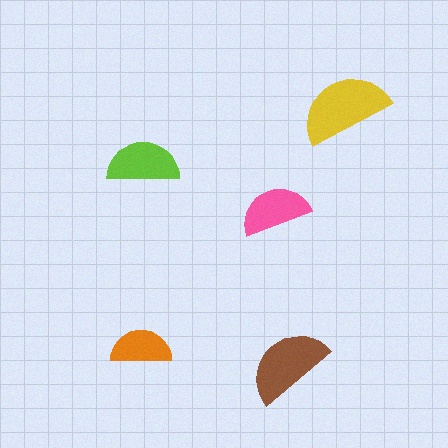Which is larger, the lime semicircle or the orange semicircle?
The lime one.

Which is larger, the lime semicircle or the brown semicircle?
The brown one.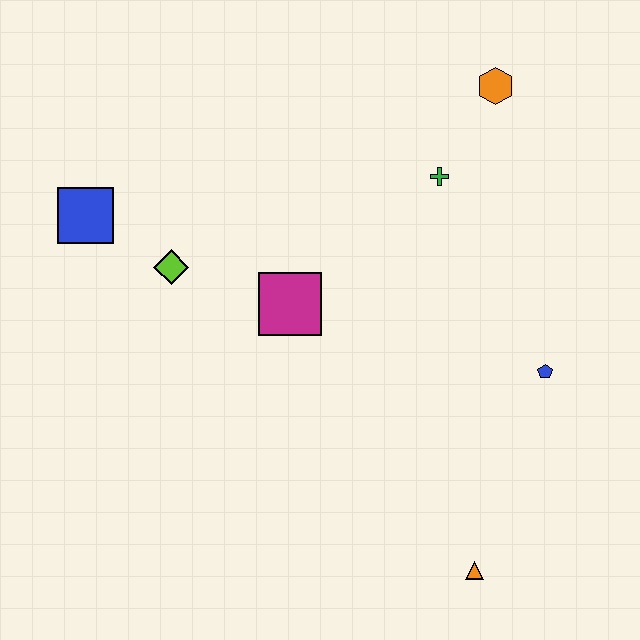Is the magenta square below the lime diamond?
Yes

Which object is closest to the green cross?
The orange hexagon is closest to the green cross.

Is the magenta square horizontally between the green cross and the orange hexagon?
No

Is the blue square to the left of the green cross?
Yes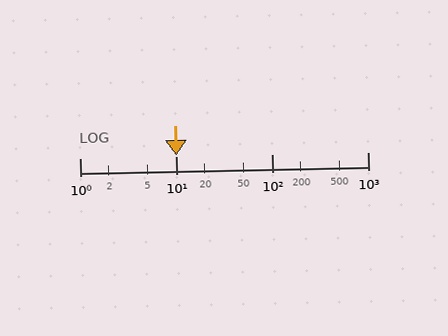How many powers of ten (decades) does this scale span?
The scale spans 3 decades, from 1 to 1000.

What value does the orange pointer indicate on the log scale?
The pointer indicates approximately 10.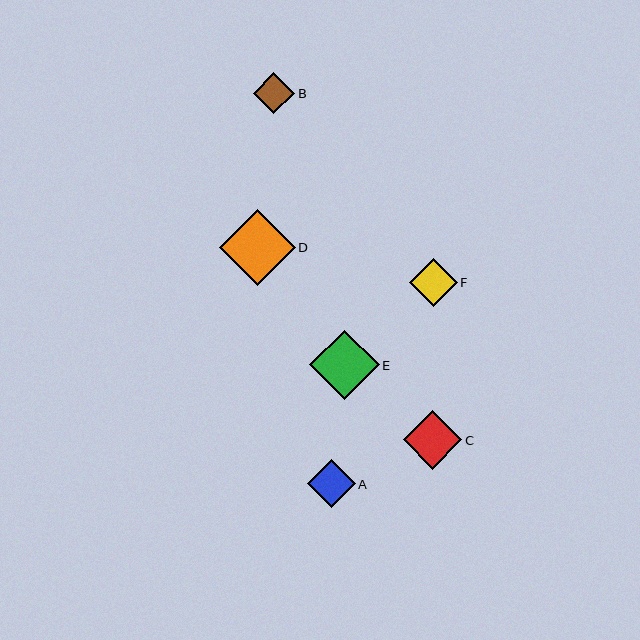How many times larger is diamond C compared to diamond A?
Diamond C is approximately 1.2 times the size of diamond A.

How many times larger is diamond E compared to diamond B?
Diamond E is approximately 1.7 times the size of diamond B.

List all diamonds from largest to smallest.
From largest to smallest: D, E, C, A, F, B.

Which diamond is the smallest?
Diamond B is the smallest with a size of approximately 42 pixels.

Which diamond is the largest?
Diamond D is the largest with a size of approximately 76 pixels.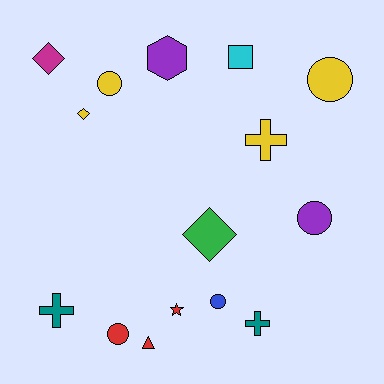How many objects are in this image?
There are 15 objects.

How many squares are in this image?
There is 1 square.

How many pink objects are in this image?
There are no pink objects.